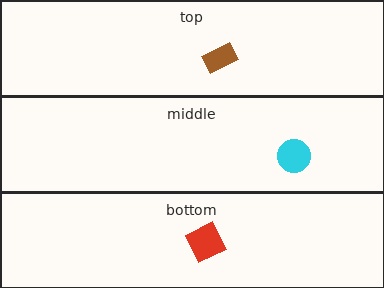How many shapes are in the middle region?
1.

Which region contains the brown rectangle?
The top region.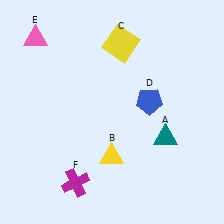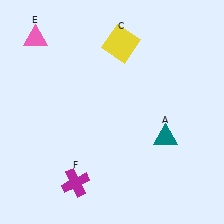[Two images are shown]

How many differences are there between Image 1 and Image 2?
There are 2 differences between the two images.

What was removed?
The blue pentagon (D), the yellow triangle (B) were removed in Image 2.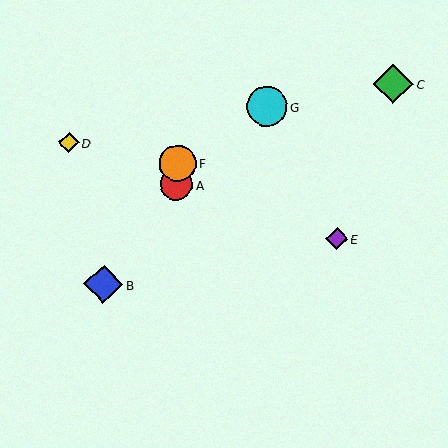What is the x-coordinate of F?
Object F is at x≈177.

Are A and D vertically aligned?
No, A is at x≈176 and D is at x≈69.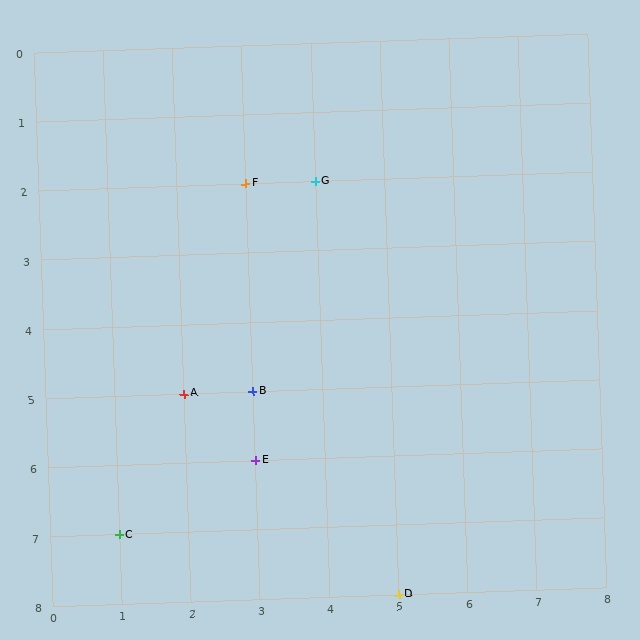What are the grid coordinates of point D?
Point D is at grid coordinates (5, 8).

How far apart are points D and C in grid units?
Points D and C are 4 columns and 1 row apart (about 4.1 grid units diagonally).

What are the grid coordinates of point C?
Point C is at grid coordinates (1, 7).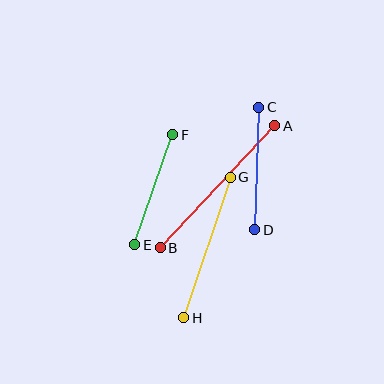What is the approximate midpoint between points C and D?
The midpoint is at approximately (257, 168) pixels.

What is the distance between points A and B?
The distance is approximately 168 pixels.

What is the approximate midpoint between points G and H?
The midpoint is at approximately (207, 247) pixels.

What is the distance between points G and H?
The distance is approximately 148 pixels.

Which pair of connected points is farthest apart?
Points A and B are farthest apart.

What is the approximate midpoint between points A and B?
The midpoint is at approximately (218, 187) pixels.